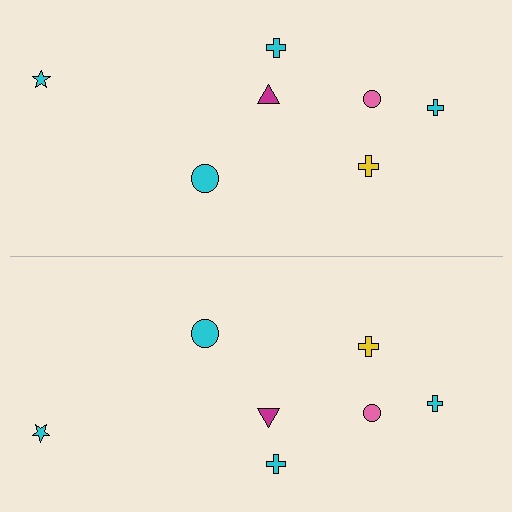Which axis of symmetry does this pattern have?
The pattern has a horizontal axis of symmetry running through the center of the image.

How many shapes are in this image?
There are 14 shapes in this image.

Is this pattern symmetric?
Yes, this pattern has bilateral (reflection) symmetry.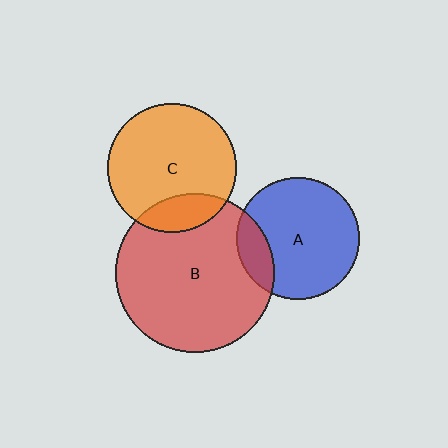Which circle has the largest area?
Circle B (red).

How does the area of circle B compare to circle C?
Approximately 1.5 times.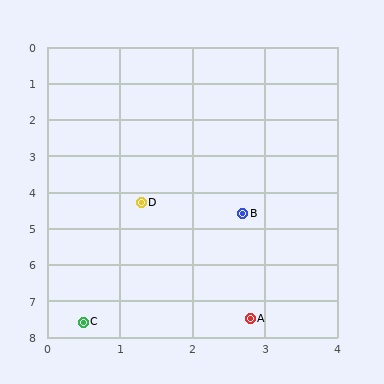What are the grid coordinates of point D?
Point D is at approximately (1.3, 4.3).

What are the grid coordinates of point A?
Point A is at approximately (2.8, 7.5).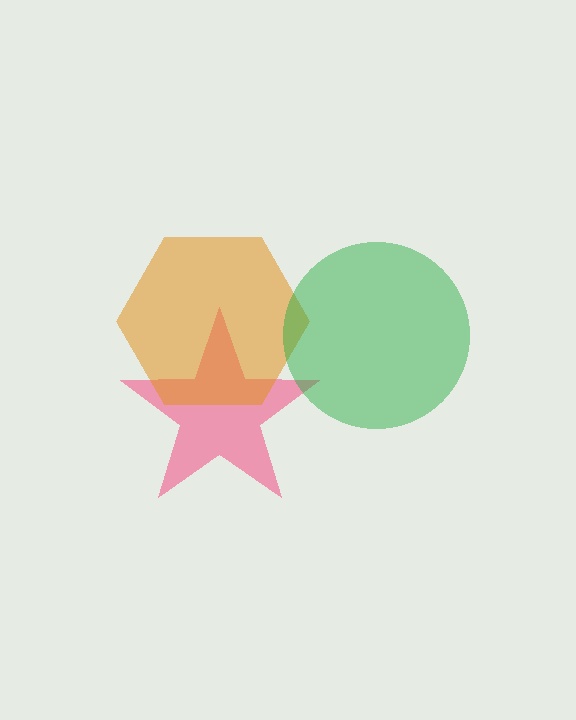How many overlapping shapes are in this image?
There are 3 overlapping shapes in the image.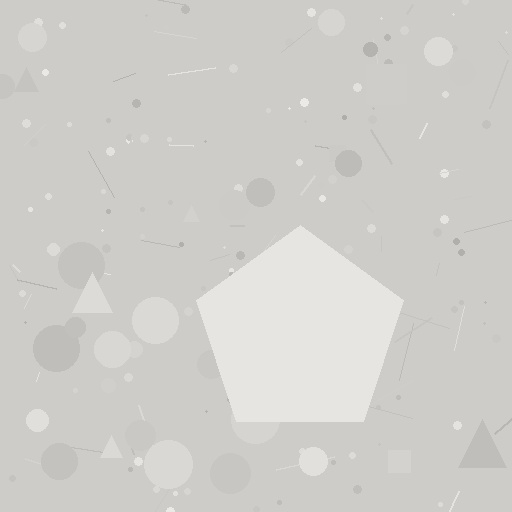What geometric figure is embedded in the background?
A pentagon is embedded in the background.